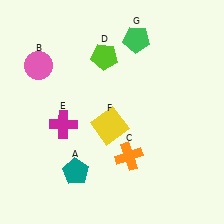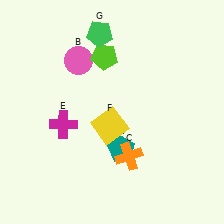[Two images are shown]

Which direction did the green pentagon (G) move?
The green pentagon (G) moved left.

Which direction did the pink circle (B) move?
The pink circle (B) moved right.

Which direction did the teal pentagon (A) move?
The teal pentagon (A) moved right.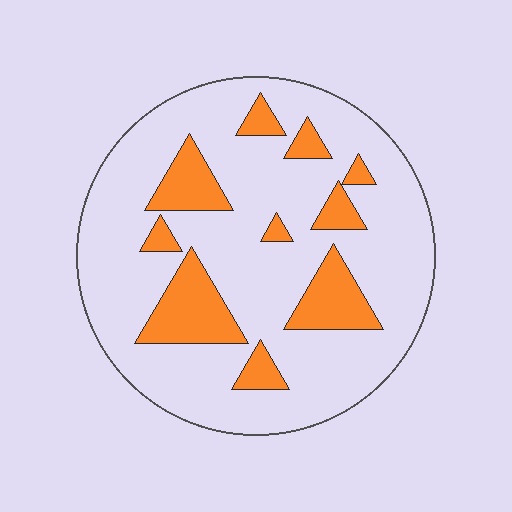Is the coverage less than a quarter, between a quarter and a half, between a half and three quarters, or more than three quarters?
Less than a quarter.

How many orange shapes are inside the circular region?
10.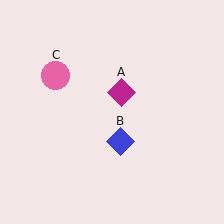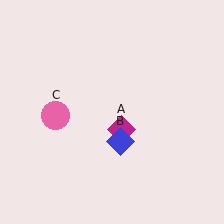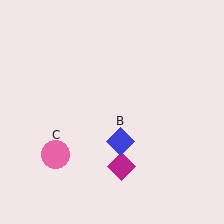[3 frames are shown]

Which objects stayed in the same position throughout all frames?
Blue diamond (object B) remained stationary.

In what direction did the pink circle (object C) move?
The pink circle (object C) moved down.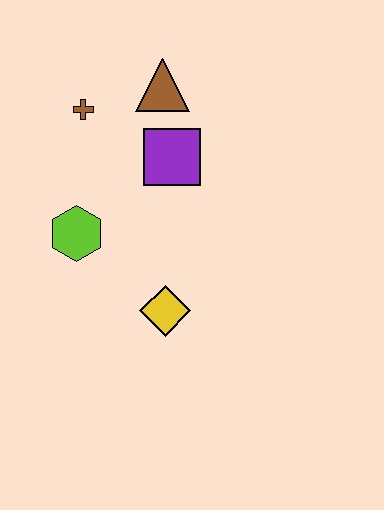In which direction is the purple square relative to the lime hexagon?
The purple square is to the right of the lime hexagon.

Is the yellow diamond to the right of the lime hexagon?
Yes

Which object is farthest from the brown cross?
The yellow diamond is farthest from the brown cross.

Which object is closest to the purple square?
The brown triangle is closest to the purple square.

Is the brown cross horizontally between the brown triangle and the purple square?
No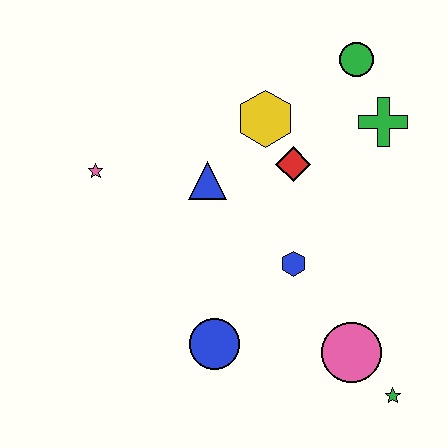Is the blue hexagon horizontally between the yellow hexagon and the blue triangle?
No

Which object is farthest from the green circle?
The green star is farthest from the green circle.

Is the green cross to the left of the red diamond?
No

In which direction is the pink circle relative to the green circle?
The pink circle is below the green circle.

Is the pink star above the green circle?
No